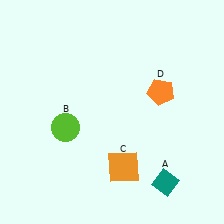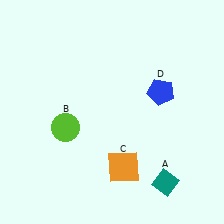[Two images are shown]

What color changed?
The pentagon (D) changed from orange in Image 1 to blue in Image 2.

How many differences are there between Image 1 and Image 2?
There is 1 difference between the two images.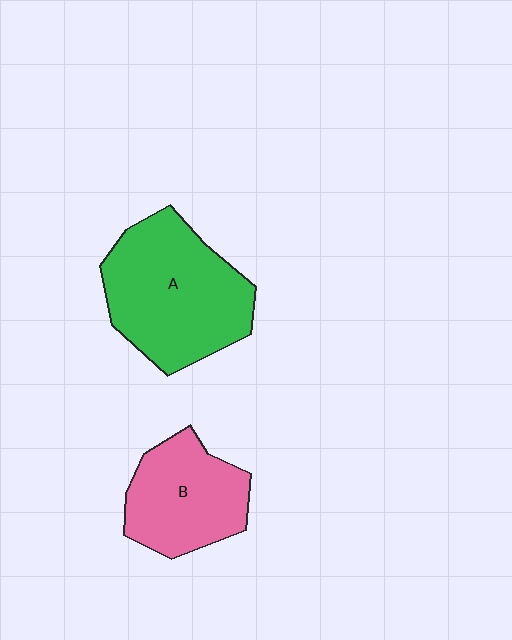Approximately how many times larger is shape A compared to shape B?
Approximately 1.5 times.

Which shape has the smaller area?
Shape B (pink).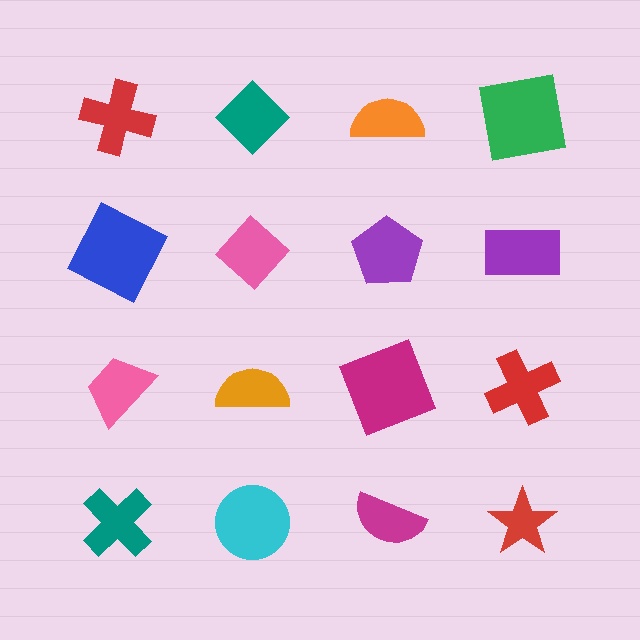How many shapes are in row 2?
4 shapes.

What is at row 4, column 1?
A teal cross.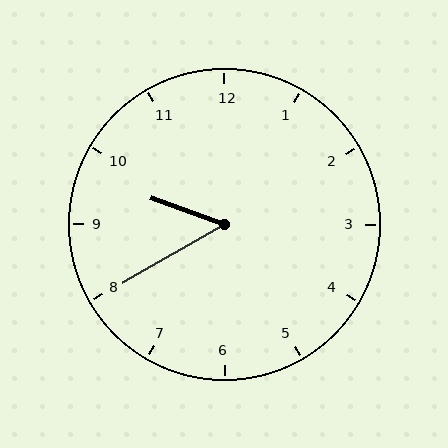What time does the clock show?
9:40.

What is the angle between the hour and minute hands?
Approximately 50 degrees.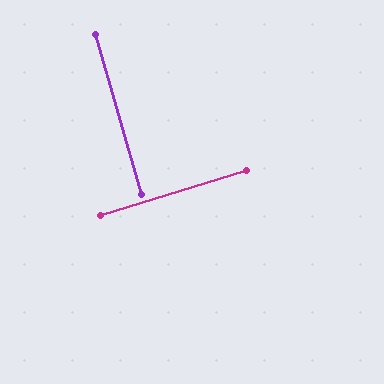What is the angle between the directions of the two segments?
Approximately 89 degrees.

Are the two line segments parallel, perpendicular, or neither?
Perpendicular — they meet at approximately 89°.